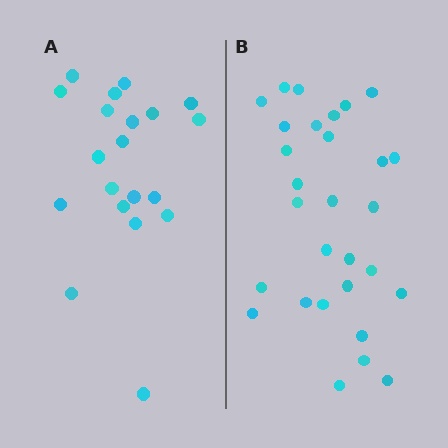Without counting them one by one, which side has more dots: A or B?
Region B (the right region) has more dots.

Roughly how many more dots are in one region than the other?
Region B has roughly 8 or so more dots than region A.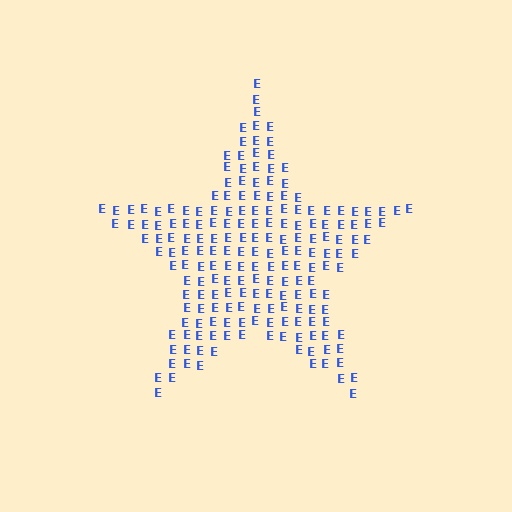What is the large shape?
The large shape is a star.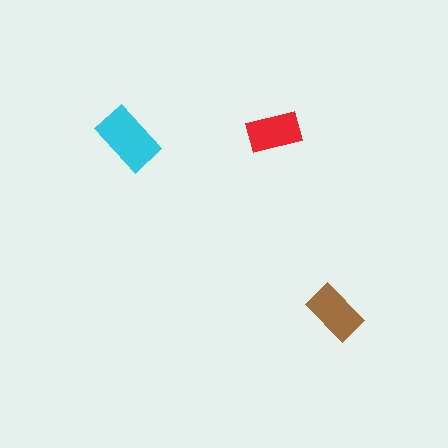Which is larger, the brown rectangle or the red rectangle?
The brown one.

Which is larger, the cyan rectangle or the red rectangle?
The cyan one.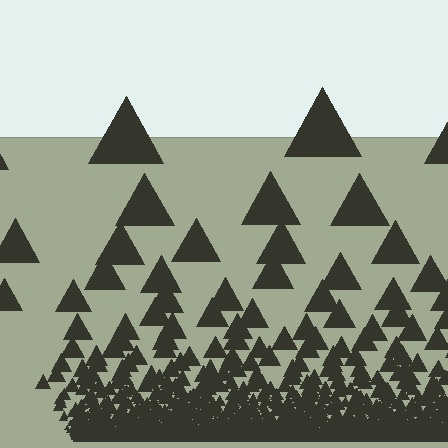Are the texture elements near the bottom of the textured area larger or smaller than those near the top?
Smaller. The gradient is inverted — elements near the bottom are smaller and denser.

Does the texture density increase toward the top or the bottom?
Density increases toward the bottom.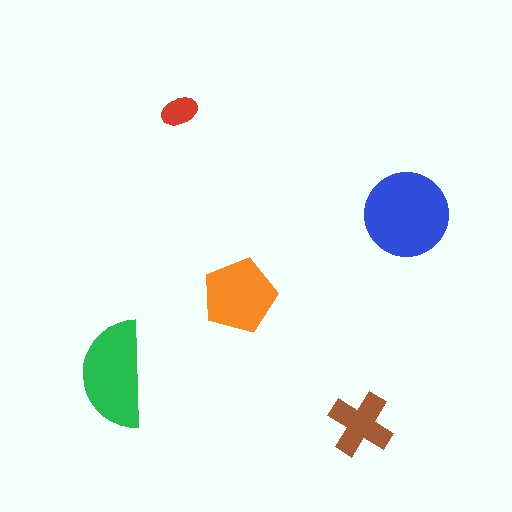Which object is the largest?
The blue circle.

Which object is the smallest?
The red ellipse.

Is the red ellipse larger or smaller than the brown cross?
Smaller.